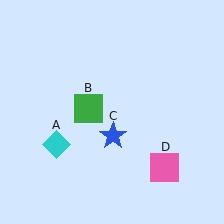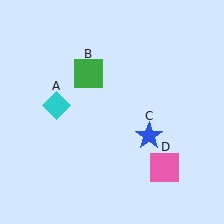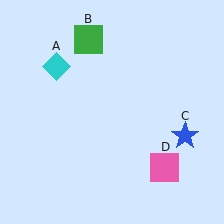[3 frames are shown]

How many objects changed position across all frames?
3 objects changed position: cyan diamond (object A), green square (object B), blue star (object C).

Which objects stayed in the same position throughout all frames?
Pink square (object D) remained stationary.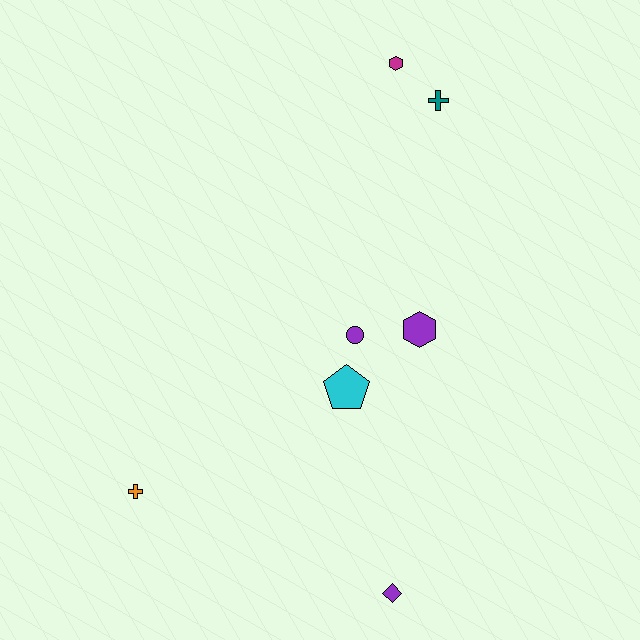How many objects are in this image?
There are 7 objects.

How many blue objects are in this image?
There are no blue objects.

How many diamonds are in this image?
There is 1 diamond.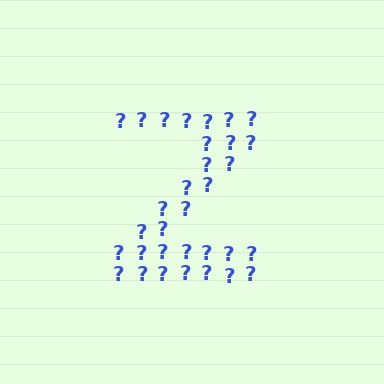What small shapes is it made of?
It is made of small question marks.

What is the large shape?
The large shape is the letter Z.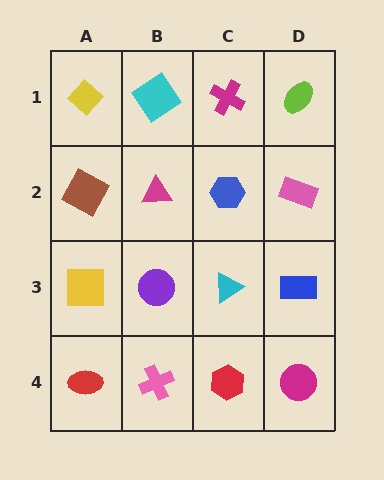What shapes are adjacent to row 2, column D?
A lime ellipse (row 1, column D), a blue rectangle (row 3, column D), a blue hexagon (row 2, column C).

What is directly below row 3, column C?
A red hexagon.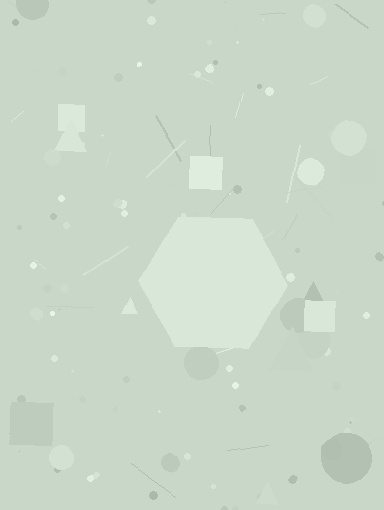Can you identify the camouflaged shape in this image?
The camouflaged shape is a hexagon.